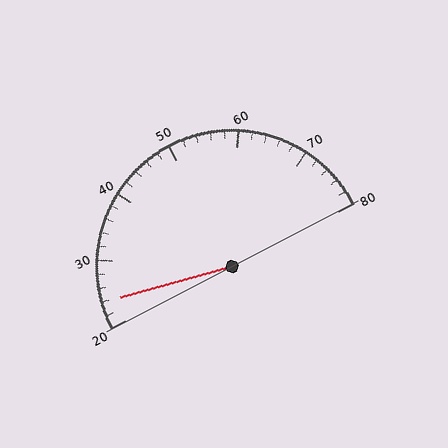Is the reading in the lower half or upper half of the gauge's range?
The reading is in the lower half of the range (20 to 80).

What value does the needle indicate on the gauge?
The needle indicates approximately 24.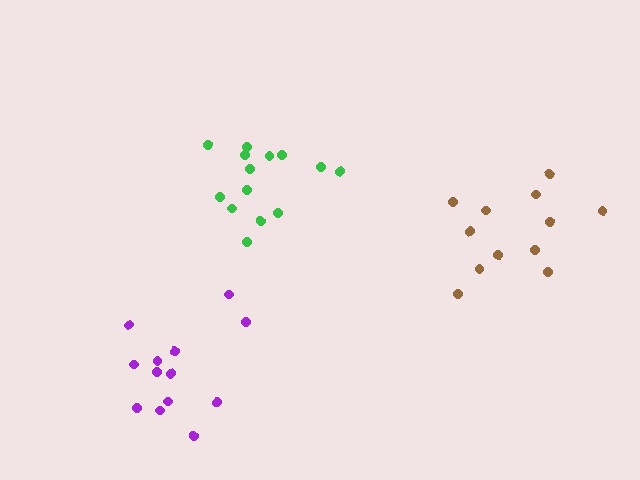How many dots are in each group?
Group 1: 13 dots, Group 2: 14 dots, Group 3: 12 dots (39 total).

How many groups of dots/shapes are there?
There are 3 groups.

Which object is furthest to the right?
The brown cluster is rightmost.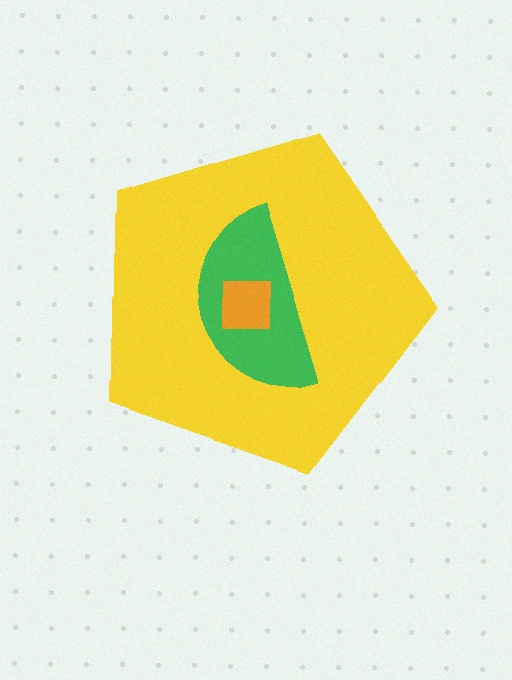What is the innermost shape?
The orange square.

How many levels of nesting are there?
3.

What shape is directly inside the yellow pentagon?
The green semicircle.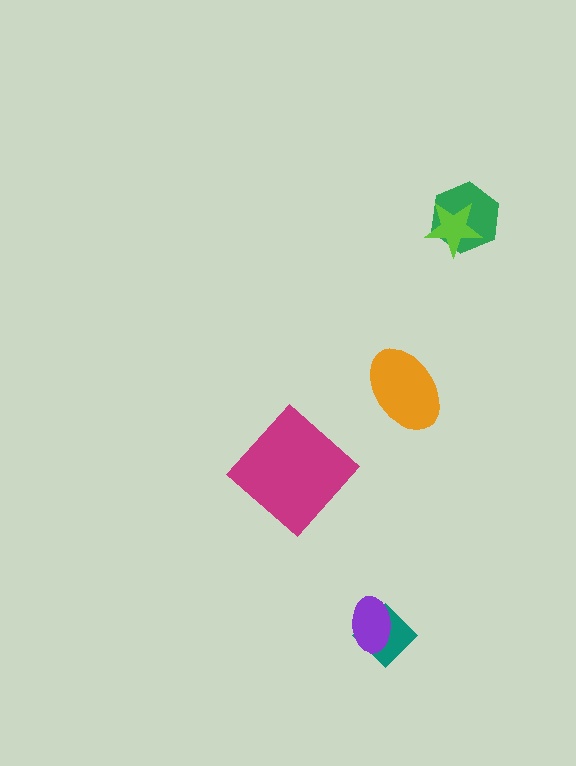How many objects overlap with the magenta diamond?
0 objects overlap with the magenta diamond.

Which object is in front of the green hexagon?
The lime star is in front of the green hexagon.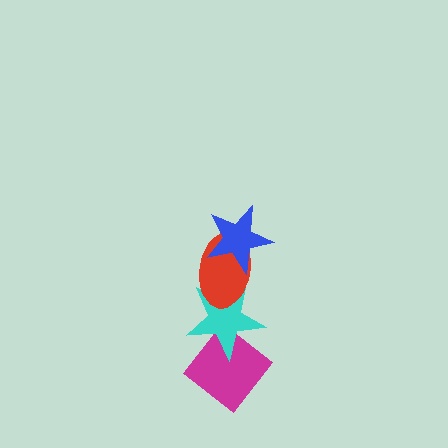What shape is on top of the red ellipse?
The blue star is on top of the red ellipse.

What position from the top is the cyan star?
The cyan star is 3rd from the top.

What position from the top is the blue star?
The blue star is 1st from the top.